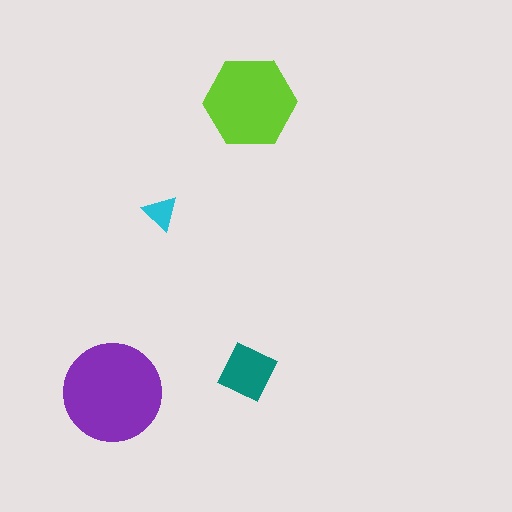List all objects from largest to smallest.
The purple circle, the lime hexagon, the teal square, the cyan triangle.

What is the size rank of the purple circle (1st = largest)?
1st.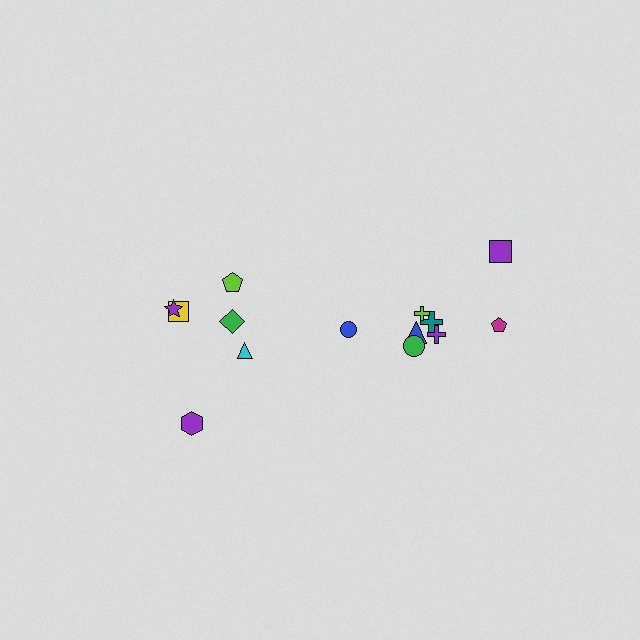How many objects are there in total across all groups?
There are 14 objects.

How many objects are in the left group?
There are 6 objects.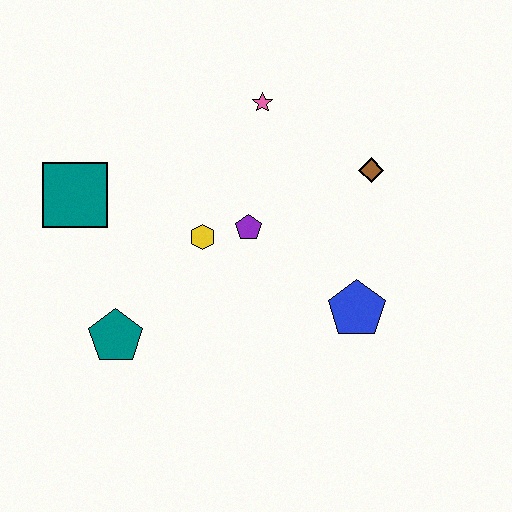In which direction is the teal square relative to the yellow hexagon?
The teal square is to the left of the yellow hexagon.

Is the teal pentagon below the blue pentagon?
Yes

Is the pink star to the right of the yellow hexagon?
Yes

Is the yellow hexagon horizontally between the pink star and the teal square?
Yes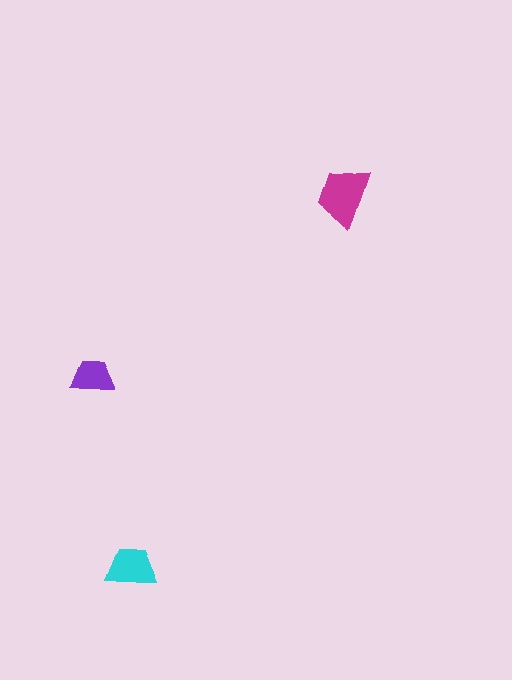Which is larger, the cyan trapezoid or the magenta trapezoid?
The magenta one.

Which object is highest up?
The magenta trapezoid is topmost.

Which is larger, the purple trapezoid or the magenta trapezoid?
The magenta one.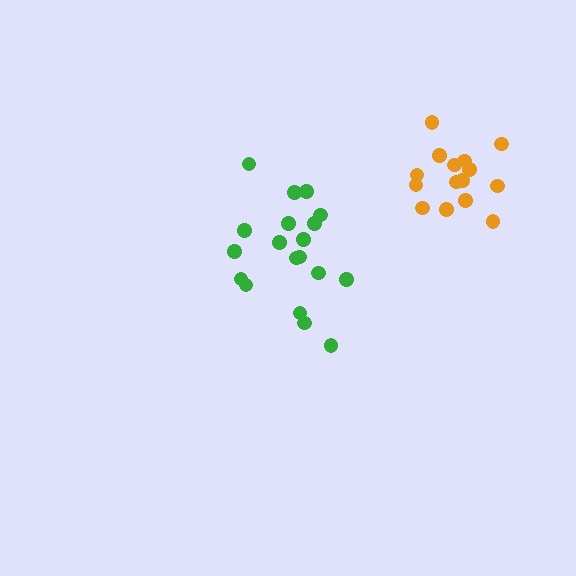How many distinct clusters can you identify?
There are 2 distinct clusters.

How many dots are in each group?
Group 1: 15 dots, Group 2: 19 dots (34 total).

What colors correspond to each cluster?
The clusters are colored: orange, green.